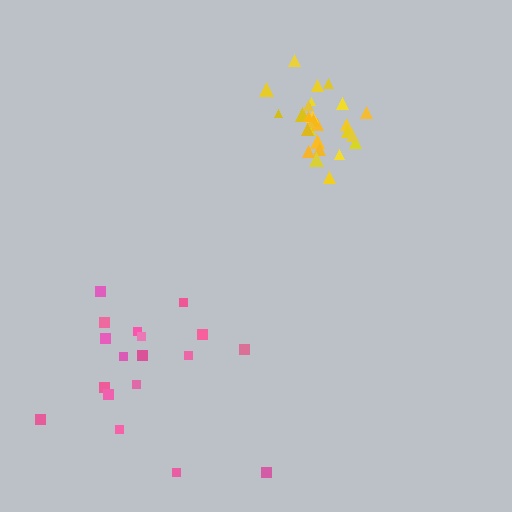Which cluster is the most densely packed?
Yellow.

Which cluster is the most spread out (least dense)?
Pink.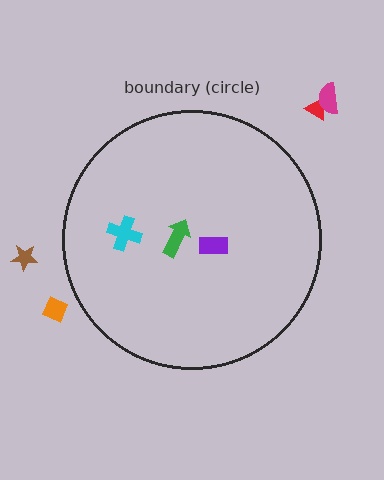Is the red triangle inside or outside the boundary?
Outside.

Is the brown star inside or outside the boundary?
Outside.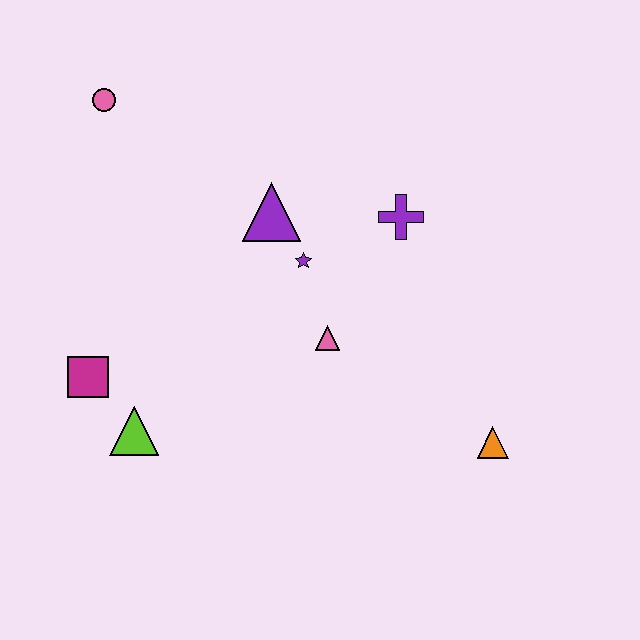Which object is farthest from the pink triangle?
The pink circle is farthest from the pink triangle.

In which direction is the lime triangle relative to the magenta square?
The lime triangle is below the magenta square.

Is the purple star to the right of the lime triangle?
Yes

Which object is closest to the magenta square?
The lime triangle is closest to the magenta square.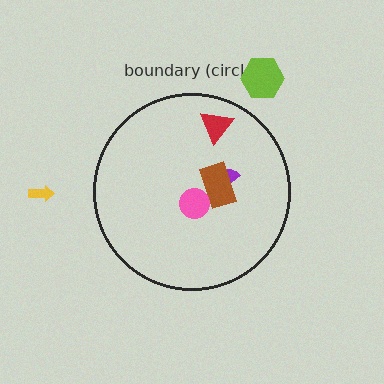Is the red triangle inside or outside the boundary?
Inside.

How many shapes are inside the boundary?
4 inside, 2 outside.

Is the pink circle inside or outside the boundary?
Inside.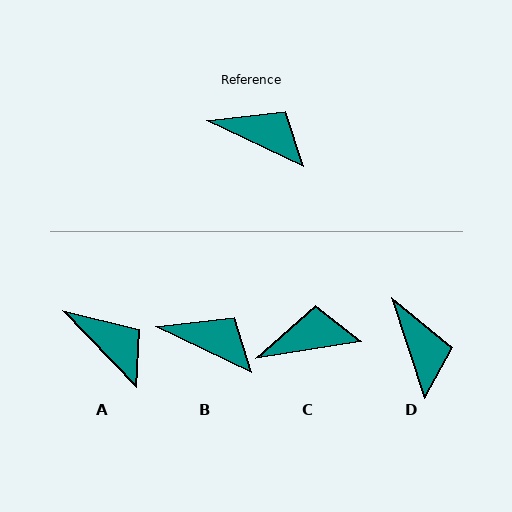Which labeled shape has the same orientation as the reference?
B.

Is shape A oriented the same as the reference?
No, it is off by about 20 degrees.